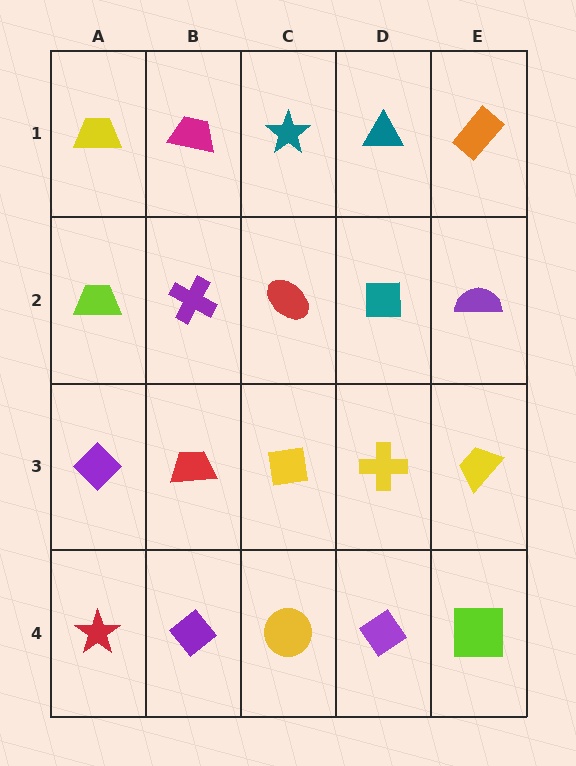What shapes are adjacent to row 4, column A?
A purple diamond (row 3, column A), a purple diamond (row 4, column B).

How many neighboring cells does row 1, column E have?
2.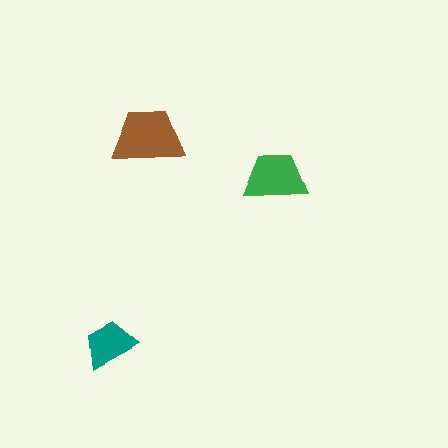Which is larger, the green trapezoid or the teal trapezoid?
The green one.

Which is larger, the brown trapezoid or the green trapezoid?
The brown one.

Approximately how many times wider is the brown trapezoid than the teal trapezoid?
About 1.5 times wider.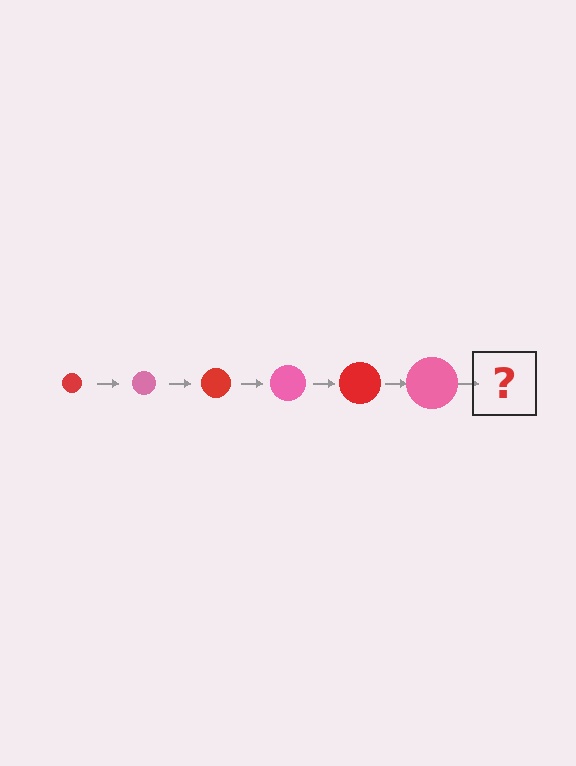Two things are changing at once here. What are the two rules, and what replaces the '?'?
The two rules are that the circle grows larger each step and the color cycles through red and pink. The '?' should be a red circle, larger than the previous one.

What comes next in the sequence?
The next element should be a red circle, larger than the previous one.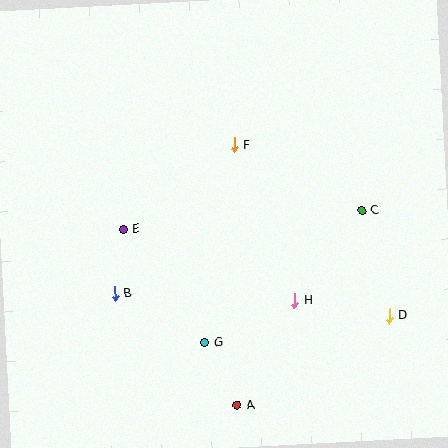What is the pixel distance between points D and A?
The distance between D and A is 176 pixels.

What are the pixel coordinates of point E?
Point E is at (123, 229).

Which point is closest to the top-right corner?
Point C is closest to the top-right corner.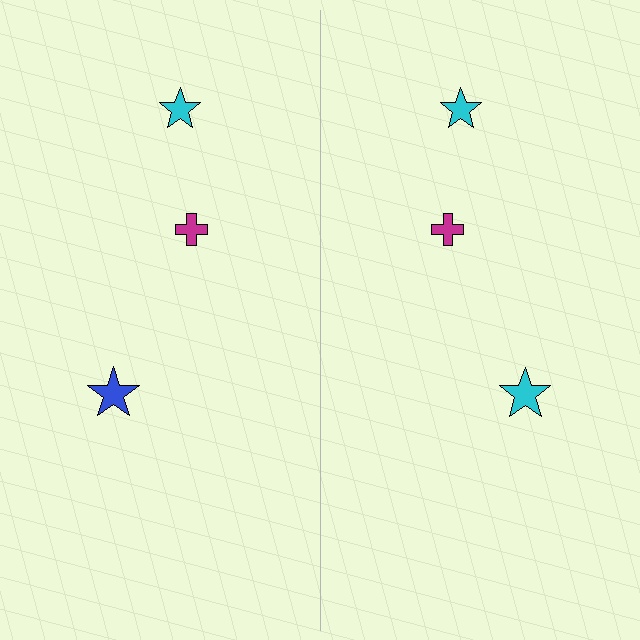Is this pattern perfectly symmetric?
No, the pattern is not perfectly symmetric. The cyan star on the right side breaks the symmetry — its mirror counterpart is blue.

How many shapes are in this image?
There are 6 shapes in this image.